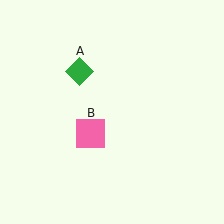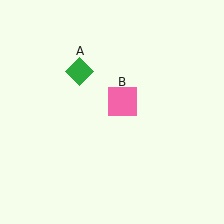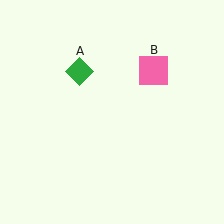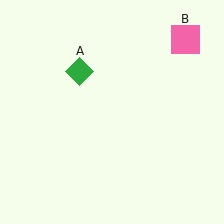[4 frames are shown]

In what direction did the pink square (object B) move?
The pink square (object B) moved up and to the right.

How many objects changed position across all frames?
1 object changed position: pink square (object B).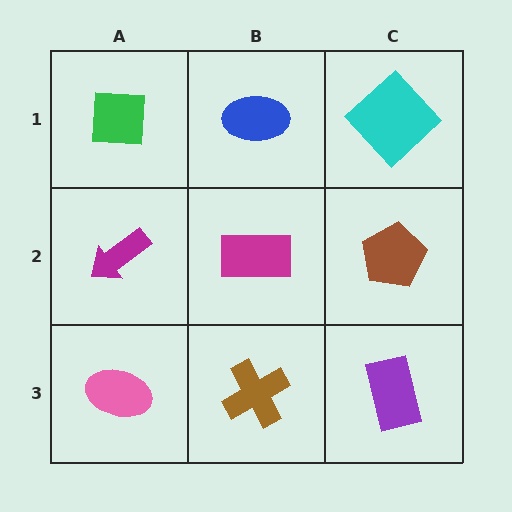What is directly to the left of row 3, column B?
A pink ellipse.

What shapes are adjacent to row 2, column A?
A green square (row 1, column A), a pink ellipse (row 3, column A), a magenta rectangle (row 2, column B).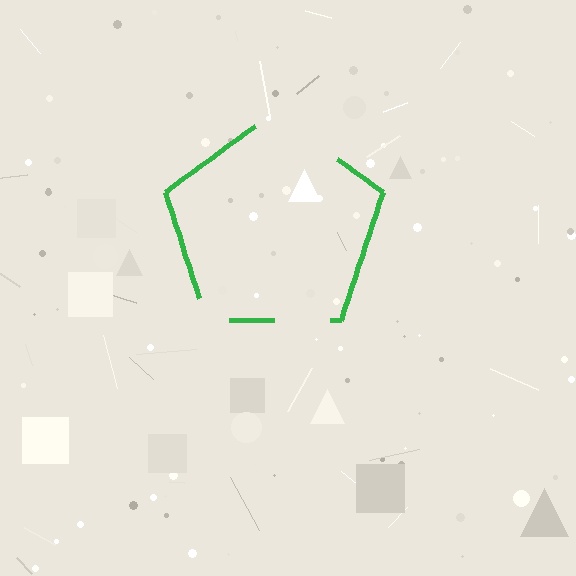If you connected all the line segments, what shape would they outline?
They would outline a pentagon.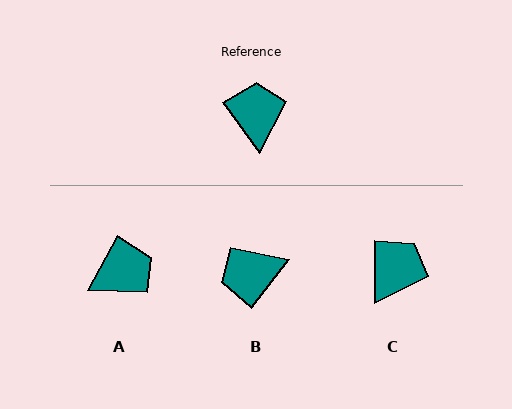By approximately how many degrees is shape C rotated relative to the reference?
Approximately 36 degrees clockwise.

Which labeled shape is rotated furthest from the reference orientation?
B, about 107 degrees away.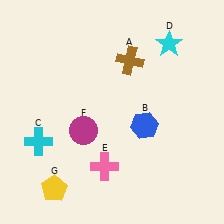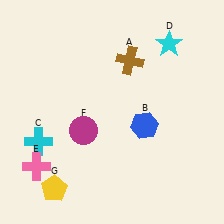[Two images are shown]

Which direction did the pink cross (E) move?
The pink cross (E) moved left.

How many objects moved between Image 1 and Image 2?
1 object moved between the two images.